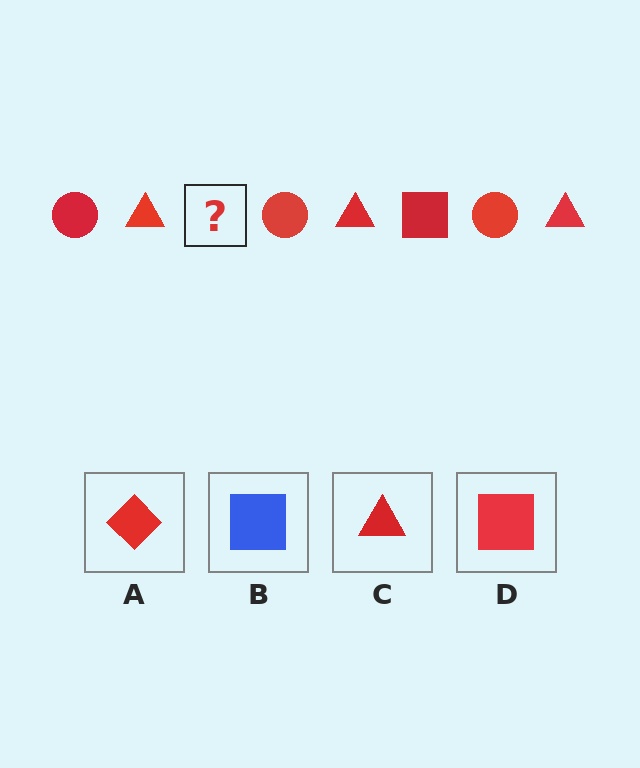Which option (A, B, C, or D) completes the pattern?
D.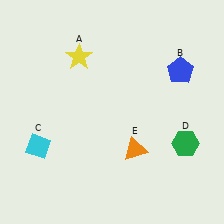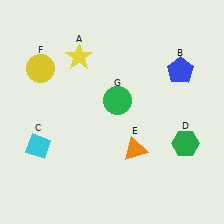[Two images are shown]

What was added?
A yellow circle (F), a green circle (G) were added in Image 2.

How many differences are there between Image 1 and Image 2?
There are 2 differences between the two images.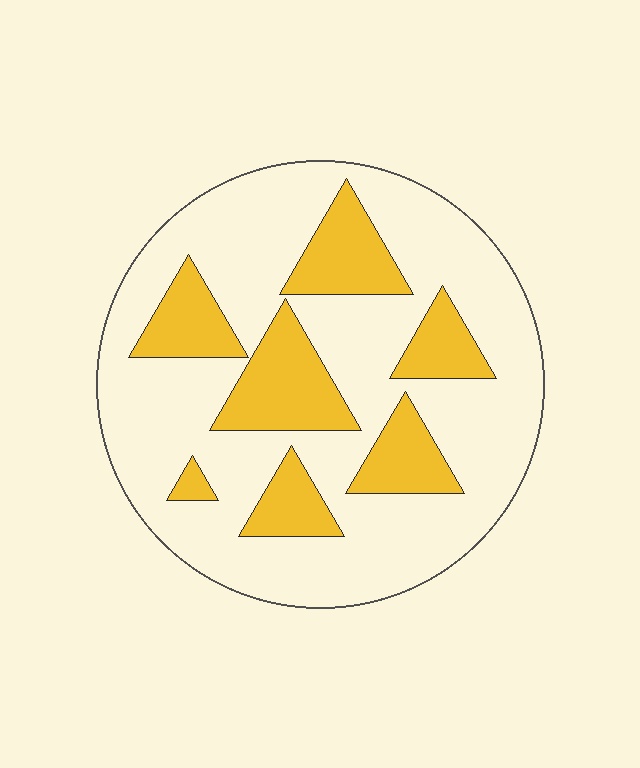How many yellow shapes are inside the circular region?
7.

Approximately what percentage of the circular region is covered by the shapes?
Approximately 25%.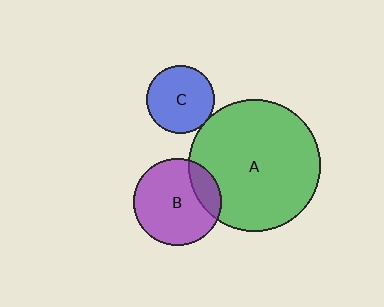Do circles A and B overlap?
Yes.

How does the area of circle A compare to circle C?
Approximately 3.7 times.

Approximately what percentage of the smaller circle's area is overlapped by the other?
Approximately 20%.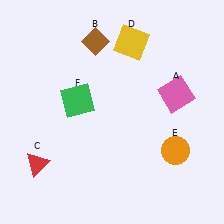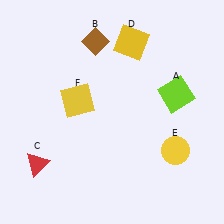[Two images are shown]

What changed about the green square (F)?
In Image 1, F is green. In Image 2, it changed to yellow.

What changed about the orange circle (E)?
In Image 1, E is orange. In Image 2, it changed to yellow.